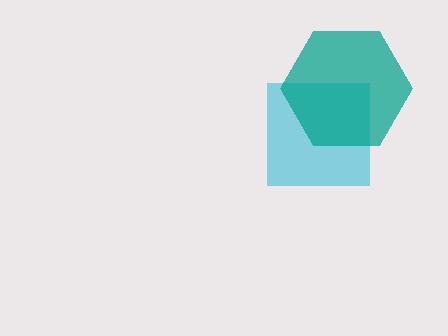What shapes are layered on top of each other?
The layered shapes are: a cyan square, a teal hexagon.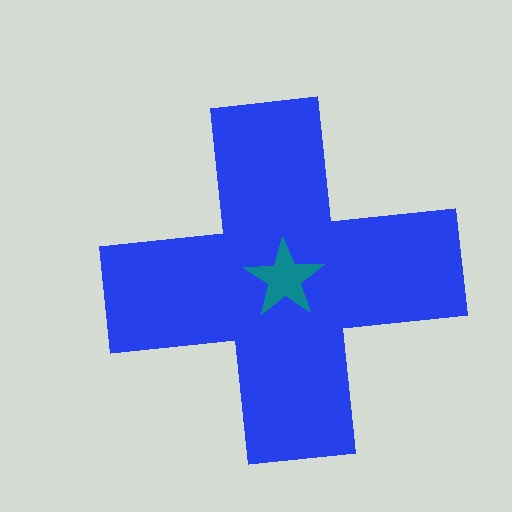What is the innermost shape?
The teal star.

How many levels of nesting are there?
2.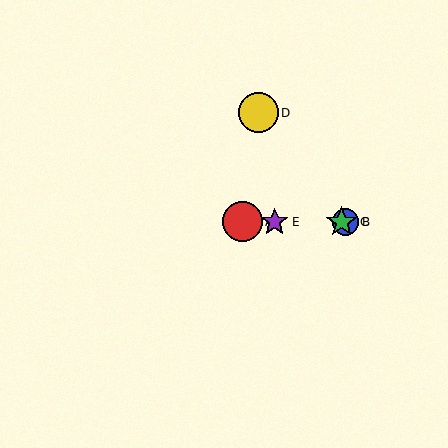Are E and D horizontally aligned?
No, E is at y≈222 and D is at y≈113.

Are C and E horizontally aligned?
Yes, both are at y≈222.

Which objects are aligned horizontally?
Objects A, B, C, E are aligned horizontally.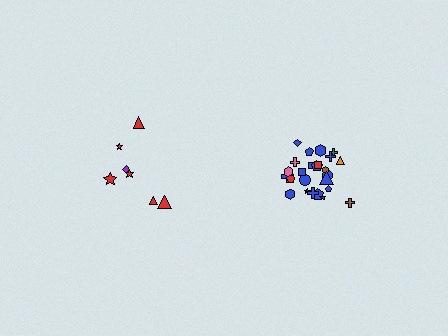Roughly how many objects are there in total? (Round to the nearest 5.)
Roughly 30 objects in total.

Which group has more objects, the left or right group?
The right group.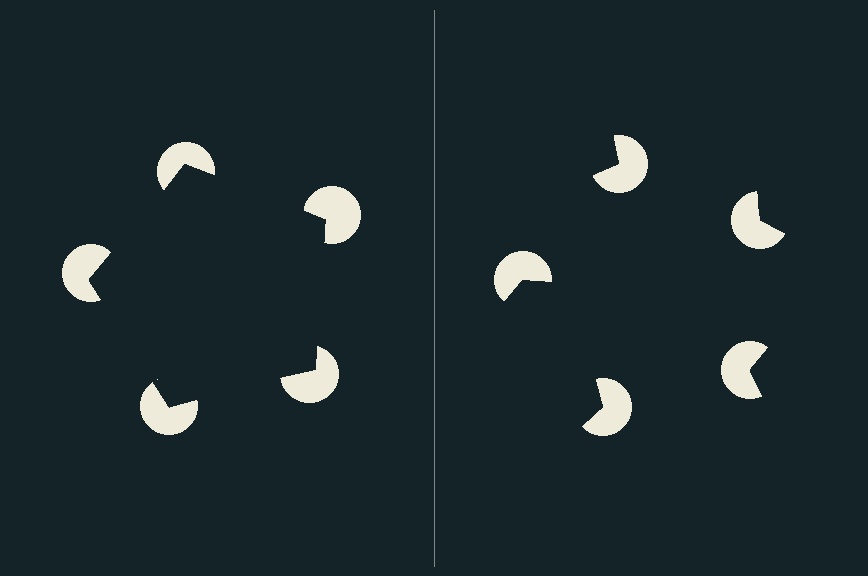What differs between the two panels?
The pac-man discs are positioned identically on both sides; only the wedge orientations differ. On the left they align to a pentagon; on the right they are misaligned.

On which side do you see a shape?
An illusory pentagon appears on the left side. On the right side the wedge cuts are rotated, so no coherent shape forms.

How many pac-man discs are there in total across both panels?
10 — 5 on each side.